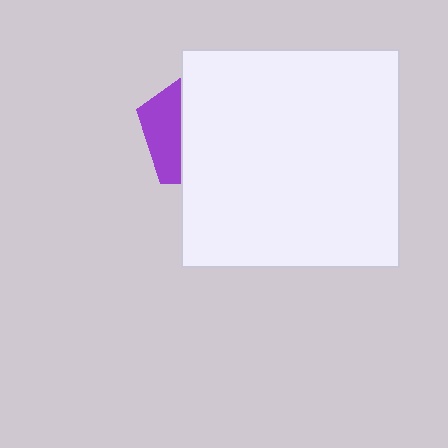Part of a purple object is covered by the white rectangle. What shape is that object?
It is a pentagon.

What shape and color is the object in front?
The object in front is a white rectangle.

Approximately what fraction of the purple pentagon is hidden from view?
Roughly 69% of the purple pentagon is hidden behind the white rectangle.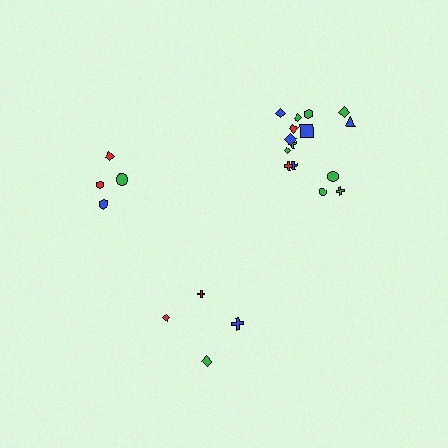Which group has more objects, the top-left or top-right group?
The top-right group.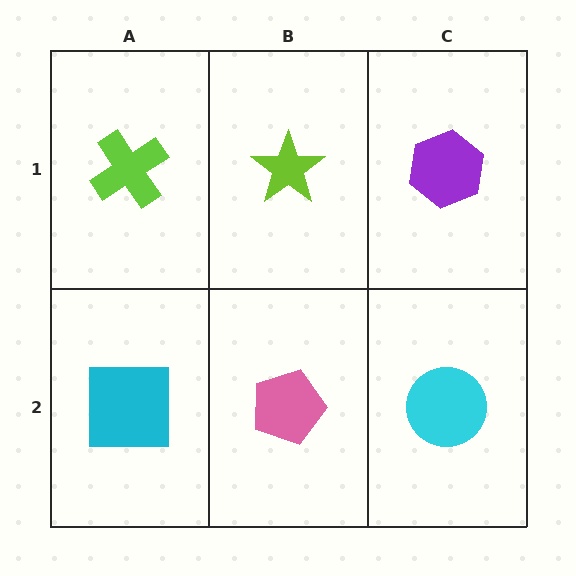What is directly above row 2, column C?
A purple hexagon.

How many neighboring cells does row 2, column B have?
3.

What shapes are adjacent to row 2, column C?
A purple hexagon (row 1, column C), a pink pentagon (row 2, column B).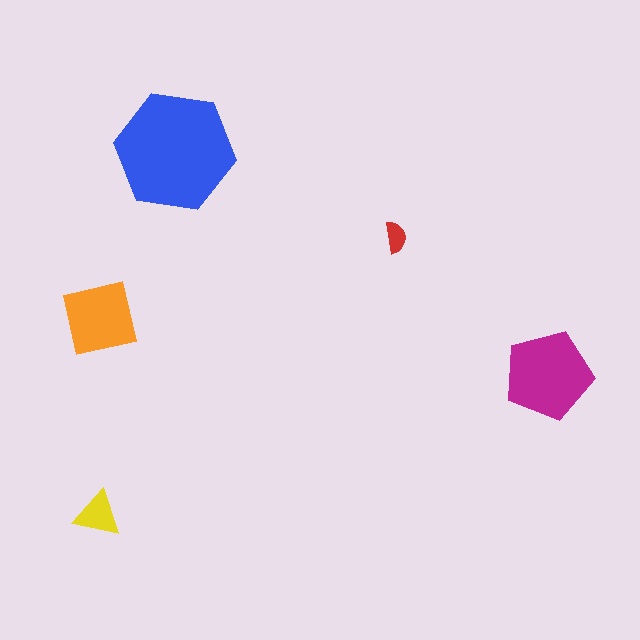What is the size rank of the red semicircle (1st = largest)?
5th.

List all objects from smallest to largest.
The red semicircle, the yellow triangle, the orange square, the magenta pentagon, the blue hexagon.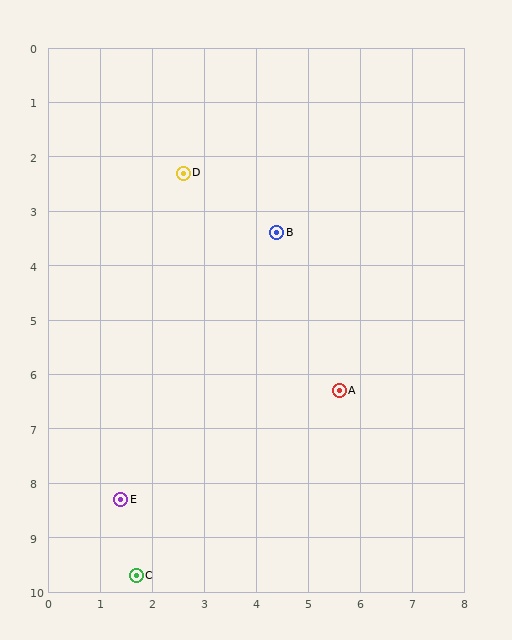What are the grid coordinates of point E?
Point E is at approximately (1.4, 8.3).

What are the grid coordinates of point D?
Point D is at approximately (2.6, 2.3).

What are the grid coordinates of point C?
Point C is at approximately (1.7, 9.7).